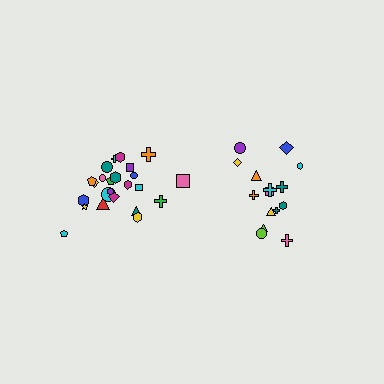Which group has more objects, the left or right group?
The left group.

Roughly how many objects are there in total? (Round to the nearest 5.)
Roughly 40 objects in total.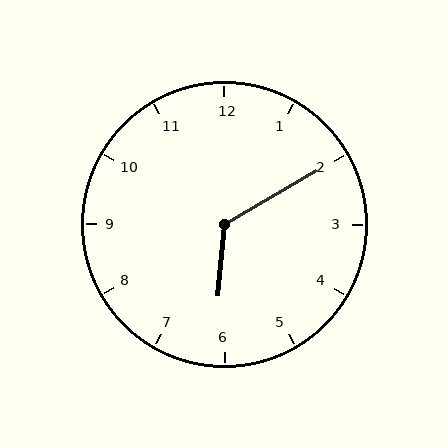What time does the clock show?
6:10.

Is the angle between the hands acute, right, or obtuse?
It is obtuse.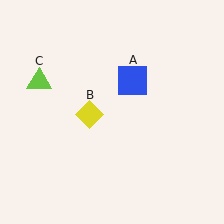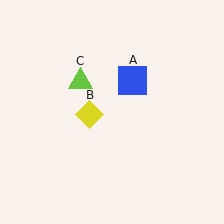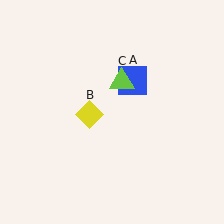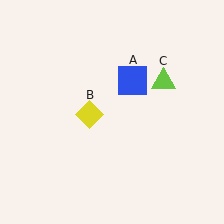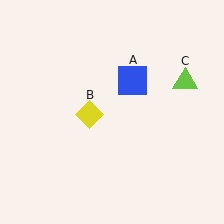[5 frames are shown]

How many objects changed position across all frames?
1 object changed position: lime triangle (object C).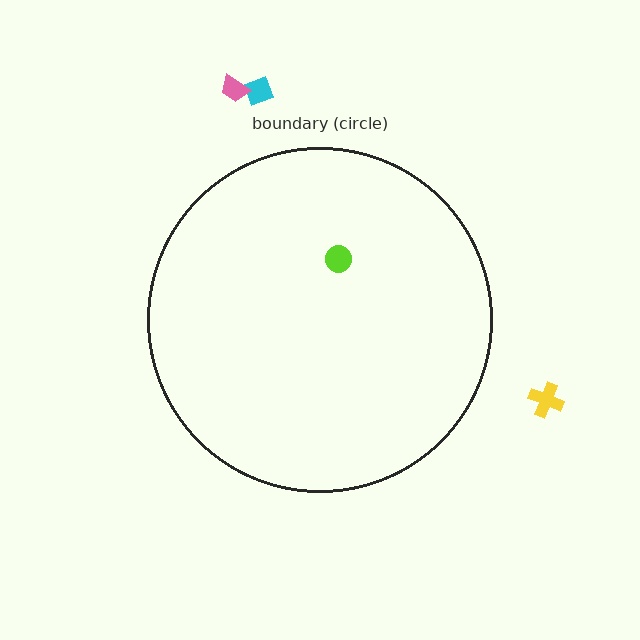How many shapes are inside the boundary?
1 inside, 3 outside.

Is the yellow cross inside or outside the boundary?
Outside.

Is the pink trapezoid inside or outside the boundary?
Outside.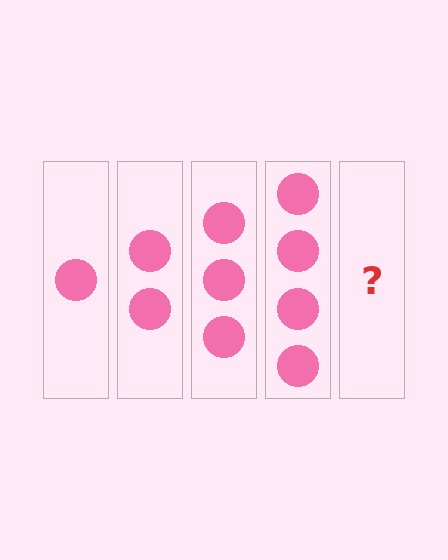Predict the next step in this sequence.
The next step is 5 circles.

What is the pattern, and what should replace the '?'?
The pattern is that each step adds one more circle. The '?' should be 5 circles.